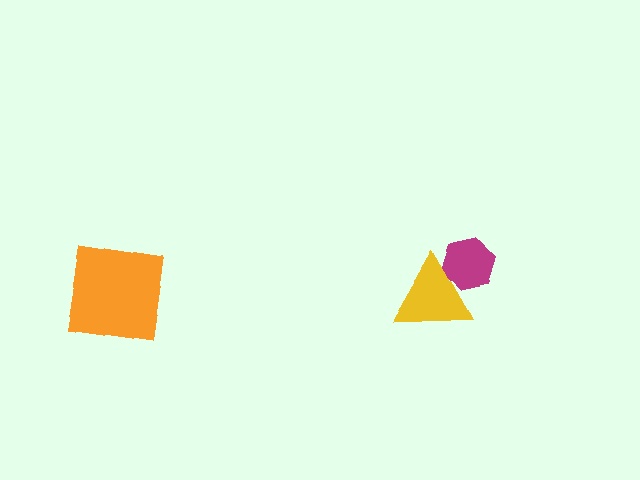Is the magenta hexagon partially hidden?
Yes, it is partially covered by another shape.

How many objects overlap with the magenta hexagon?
1 object overlaps with the magenta hexagon.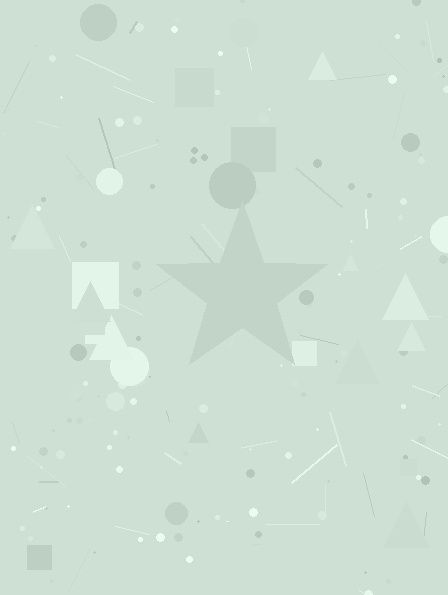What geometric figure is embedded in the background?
A star is embedded in the background.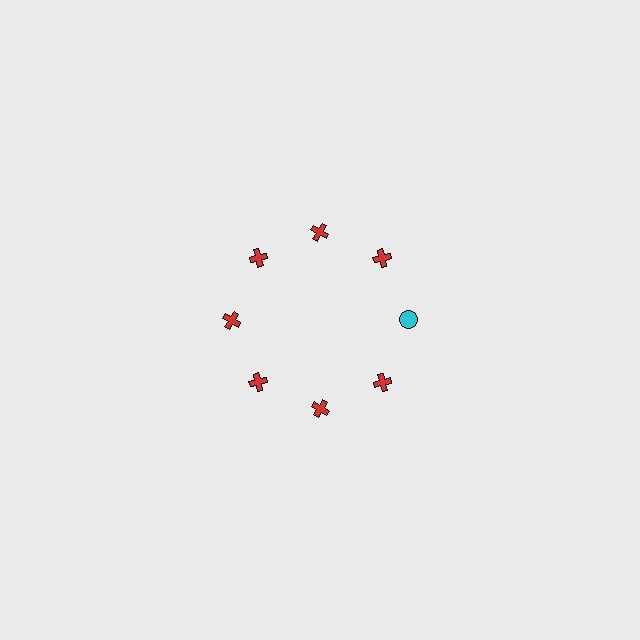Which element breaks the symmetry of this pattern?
The cyan circle at roughly the 3 o'clock position breaks the symmetry. All other shapes are red crosses.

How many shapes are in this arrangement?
There are 8 shapes arranged in a ring pattern.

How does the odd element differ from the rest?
It differs in both color (cyan instead of red) and shape (circle instead of cross).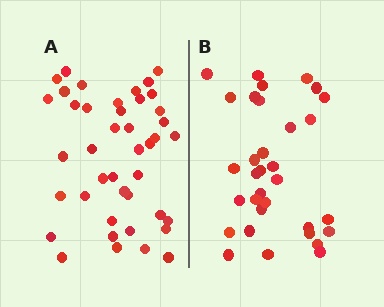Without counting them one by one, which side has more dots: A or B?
Region A (the left region) has more dots.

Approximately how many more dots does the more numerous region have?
Region A has roughly 8 or so more dots than region B.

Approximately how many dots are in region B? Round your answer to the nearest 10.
About 30 dots. (The exact count is 33, which rounds to 30.)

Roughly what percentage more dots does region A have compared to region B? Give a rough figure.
About 25% more.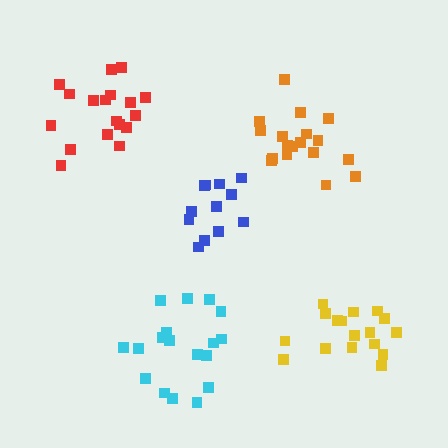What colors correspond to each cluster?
The clusters are colored: blue, orange, yellow, cyan, red.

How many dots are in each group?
Group 1: 12 dots, Group 2: 18 dots, Group 3: 17 dots, Group 4: 18 dots, Group 5: 18 dots (83 total).